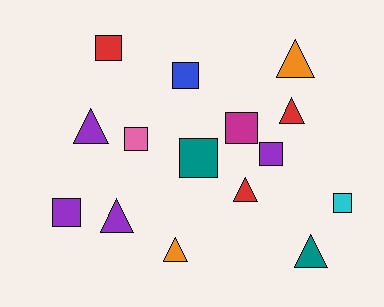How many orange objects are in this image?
There are 2 orange objects.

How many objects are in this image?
There are 15 objects.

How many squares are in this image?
There are 8 squares.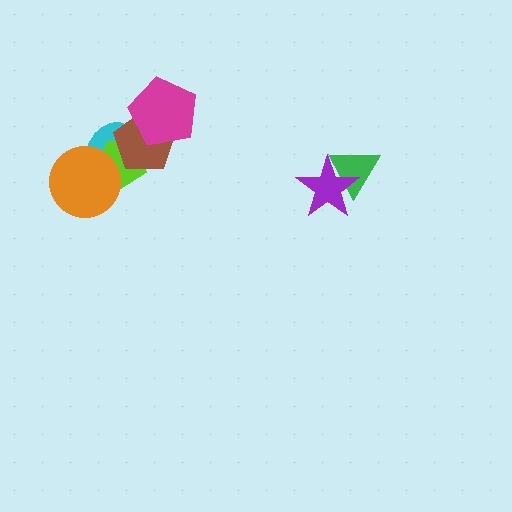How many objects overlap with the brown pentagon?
3 objects overlap with the brown pentagon.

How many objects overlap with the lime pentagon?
3 objects overlap with the lime pentagon.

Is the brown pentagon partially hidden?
Yes, it is partially covered by another shape.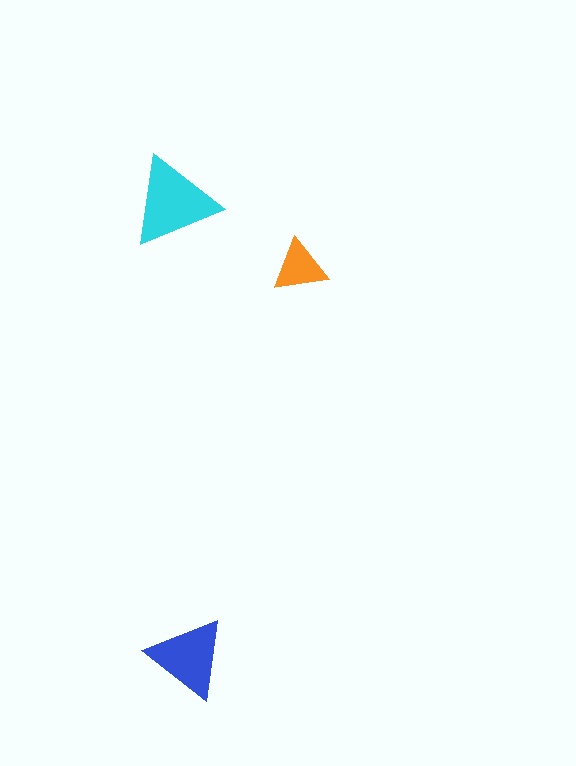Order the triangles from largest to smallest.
the cyan one, the blue one, the orange one.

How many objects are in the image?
There are 3 objects in the image.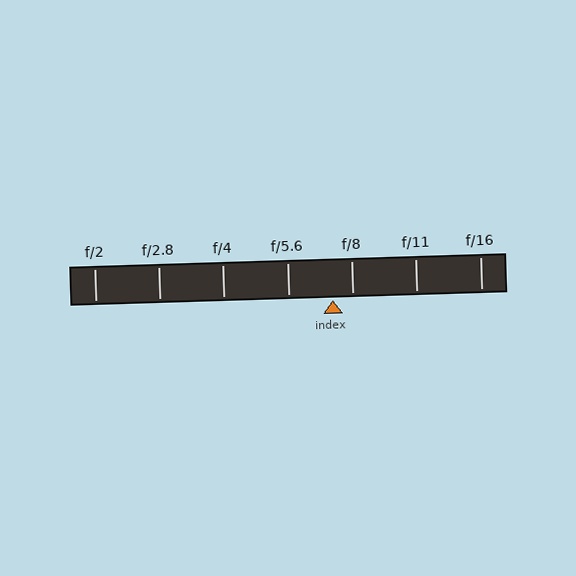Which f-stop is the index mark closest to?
The index mark is closest to f/8.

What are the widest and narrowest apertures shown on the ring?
The widest aperture shown is f/2 and the narrowest is f/16.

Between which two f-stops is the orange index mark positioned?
The index mark is between f/5.6 and f/8.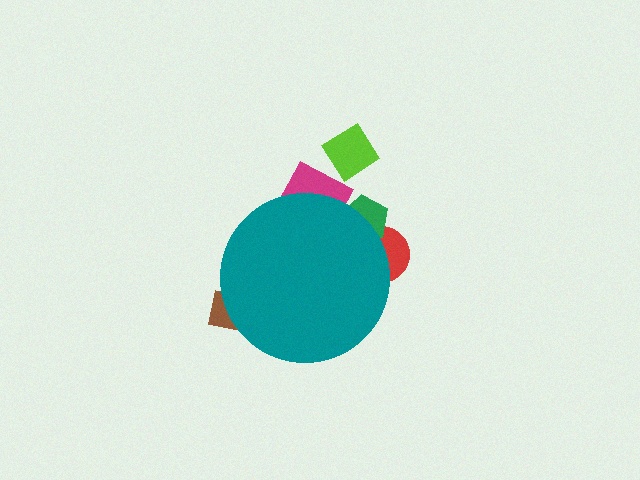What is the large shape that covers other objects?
A teal circle.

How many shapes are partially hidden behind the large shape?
4 shapes are partially hidden.